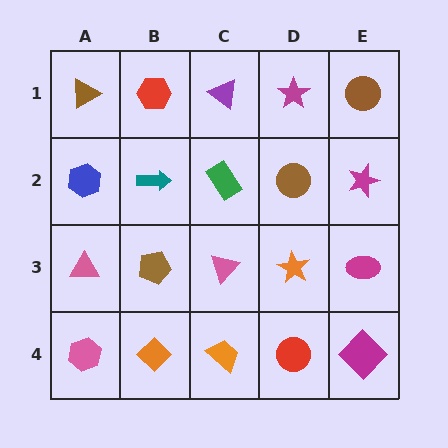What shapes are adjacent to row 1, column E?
A magenta star (row 2, column E), a magenta star (row 1, column D).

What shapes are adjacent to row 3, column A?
A blue hexagon (row 2, column A), a pink hexagon (row 4, column A), a brown pentagon (row 3, column B).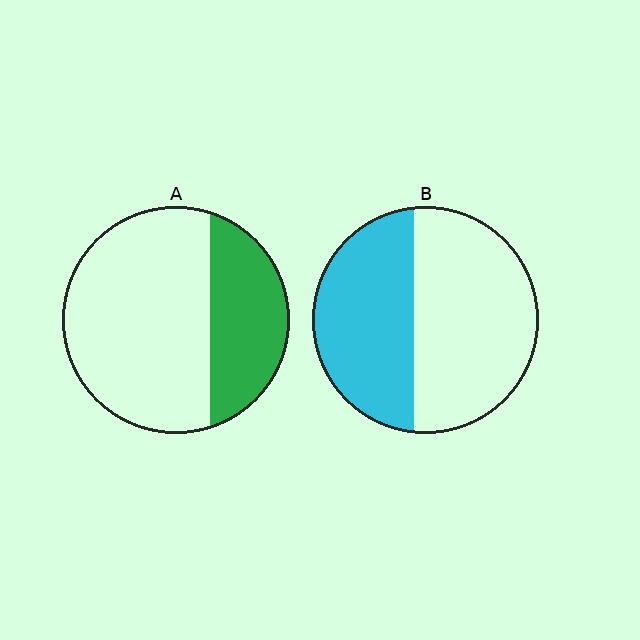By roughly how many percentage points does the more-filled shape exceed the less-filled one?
By roughly 10 percentage points (B over A).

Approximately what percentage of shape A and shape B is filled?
A is approximately 30% and B is approximately 45%.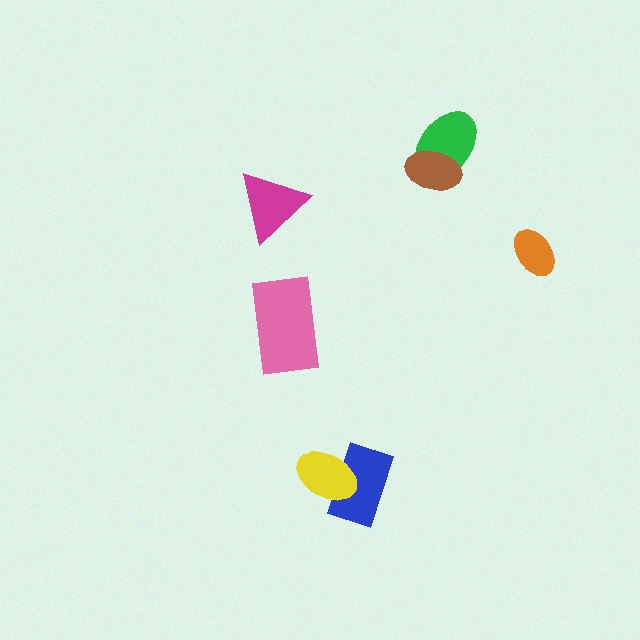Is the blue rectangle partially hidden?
Yes, it is partially covered by another shape.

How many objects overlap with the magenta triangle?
0 objects overlap with the magenta triangle.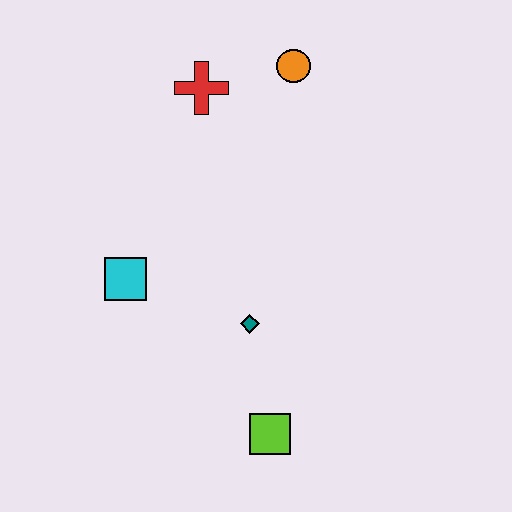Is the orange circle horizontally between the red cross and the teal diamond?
No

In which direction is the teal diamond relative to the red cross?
The teal diamond is below the red cross.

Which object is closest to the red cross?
The orange circle is closest to the red cross.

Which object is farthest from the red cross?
The lime square is farthest from the red cross.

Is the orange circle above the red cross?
Yes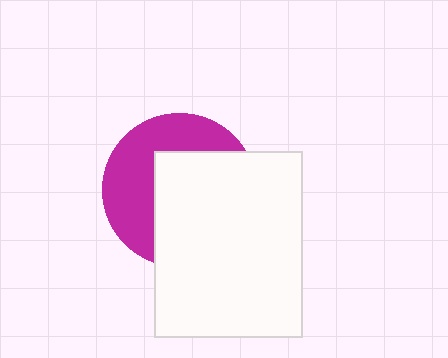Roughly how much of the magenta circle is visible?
A small part of it is visible (roughly 44%).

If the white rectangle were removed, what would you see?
You would see the complete magenta circle.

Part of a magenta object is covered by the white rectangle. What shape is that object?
It is a circle.